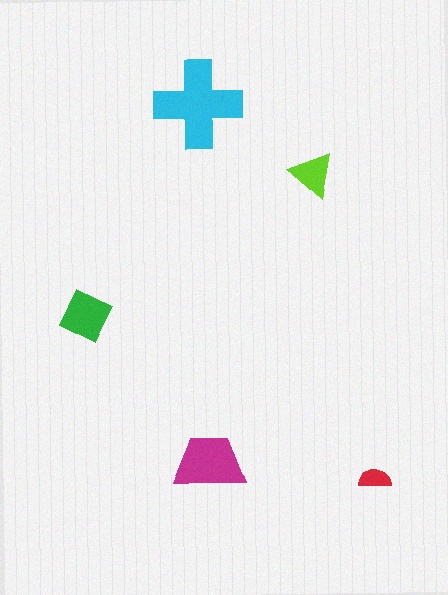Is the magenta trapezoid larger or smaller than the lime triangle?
Larger.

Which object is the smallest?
The red semicircle.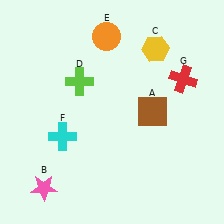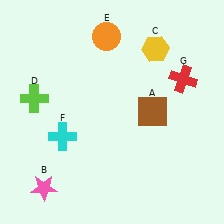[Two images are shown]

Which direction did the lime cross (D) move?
The lime cross (D) moved left.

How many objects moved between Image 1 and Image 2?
1 object moved between the two images.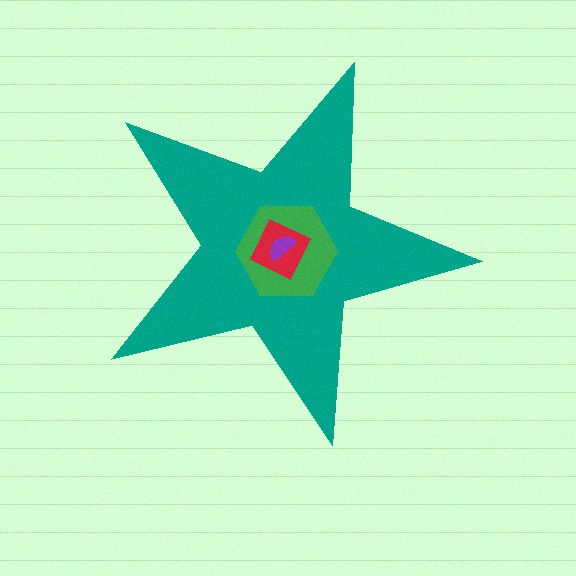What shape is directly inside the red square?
The purple semicircle.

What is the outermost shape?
The teal star.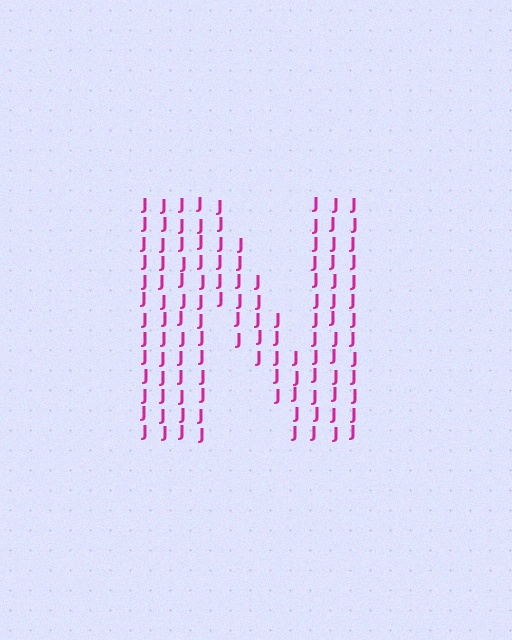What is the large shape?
The large shape is the letter N.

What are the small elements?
The small elements are letter J's.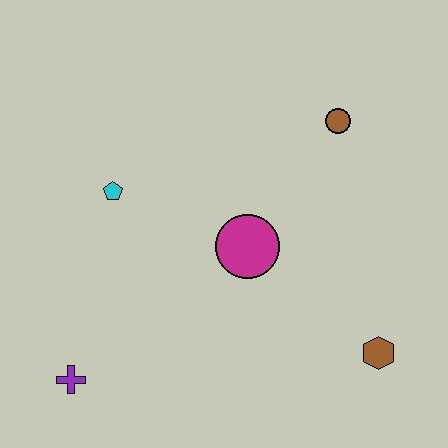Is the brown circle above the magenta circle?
Yes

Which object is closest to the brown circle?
The magenta circle is closest to the brown circle.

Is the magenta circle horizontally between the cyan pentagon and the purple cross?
No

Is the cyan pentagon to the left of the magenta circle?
Yes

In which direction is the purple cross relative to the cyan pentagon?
The purple cross is below the cyan pentagon.